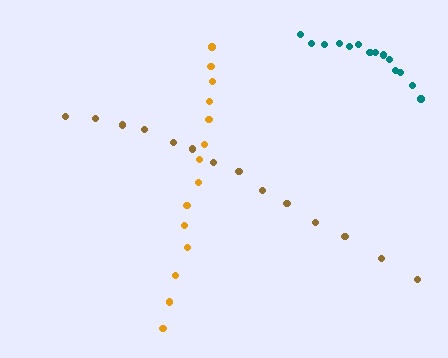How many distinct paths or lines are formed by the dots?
There are 3 distinct paths.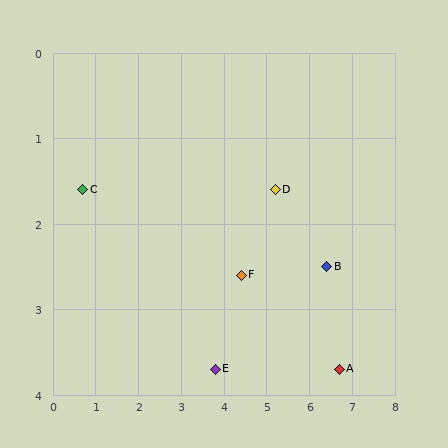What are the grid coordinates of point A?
Point A is at approximately (6.7, 3.7).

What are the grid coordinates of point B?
Point B is at approximately (6.4, 2.5).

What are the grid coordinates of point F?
Point F is at approximately (4.4, 2.6).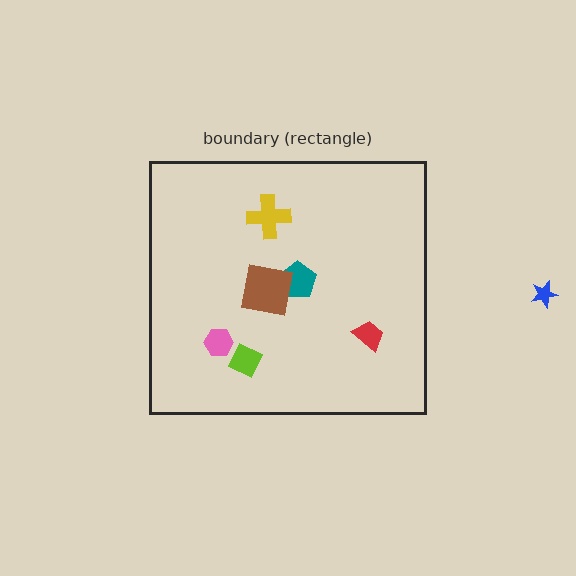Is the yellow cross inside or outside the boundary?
Inside.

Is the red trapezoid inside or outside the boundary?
Inside.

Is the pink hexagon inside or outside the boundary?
Inside.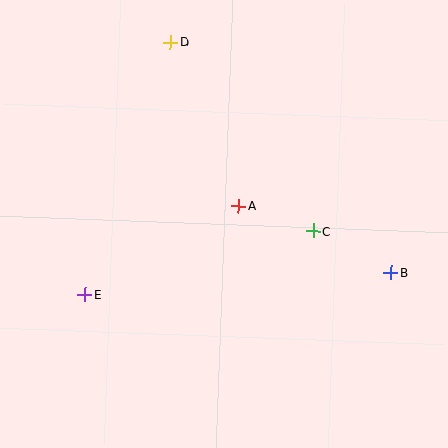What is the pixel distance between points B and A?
The distance between B and A is 167 pixels.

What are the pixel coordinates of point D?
Point D is at (170, 42).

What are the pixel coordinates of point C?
Point C is at (313, 231).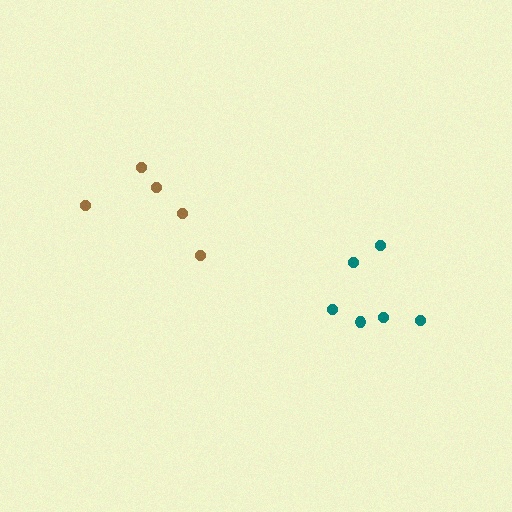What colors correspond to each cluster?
The clusters are colored: brown, teal.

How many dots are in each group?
Group 1: 5 dots, Group 2: 6 dots (11 total).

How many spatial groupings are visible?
There are 2 spatial groupings.